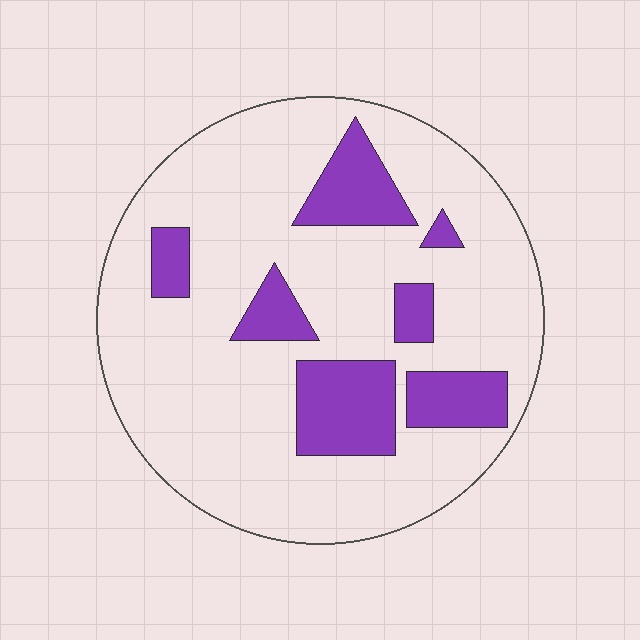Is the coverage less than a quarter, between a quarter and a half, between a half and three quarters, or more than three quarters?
Less than a quarter.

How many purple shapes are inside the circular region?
7.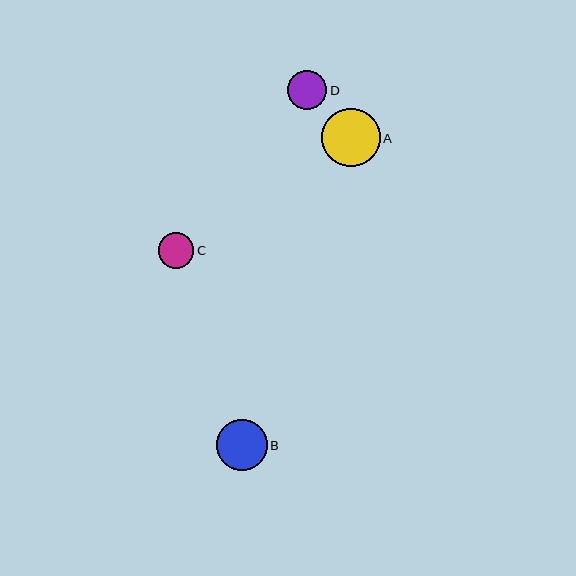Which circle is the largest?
Circle A is the largest with a size of approximately 59 pixels.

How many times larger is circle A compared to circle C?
Circle A is approximately 1.7 times the size of circle C.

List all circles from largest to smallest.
From largest to smallest: A, B, D, C.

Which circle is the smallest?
Circle C is the smallest with a size of approximately 35 pixels.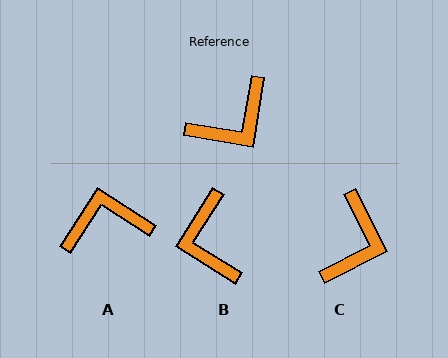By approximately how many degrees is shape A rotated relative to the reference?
Approximately 157 degrees counter-clockwise.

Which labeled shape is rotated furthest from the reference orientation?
A, about 157 degrees away.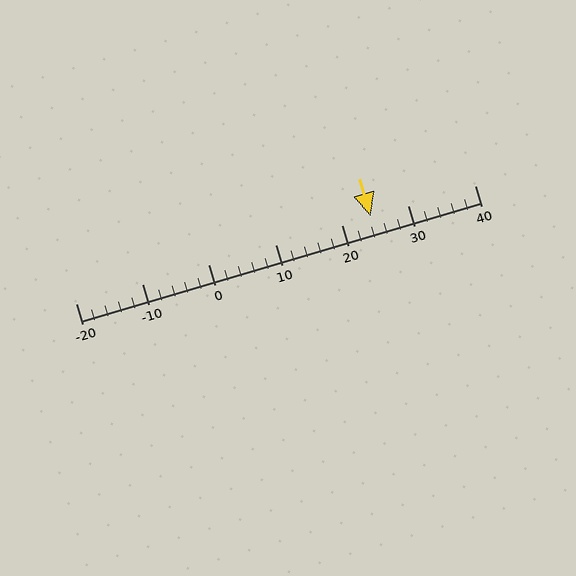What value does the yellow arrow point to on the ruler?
The yellow arrow points to approximately 24.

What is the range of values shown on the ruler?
The ruler shows values from -20 to 40.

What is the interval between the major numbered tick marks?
The major tick marks are spaced 10 units apart.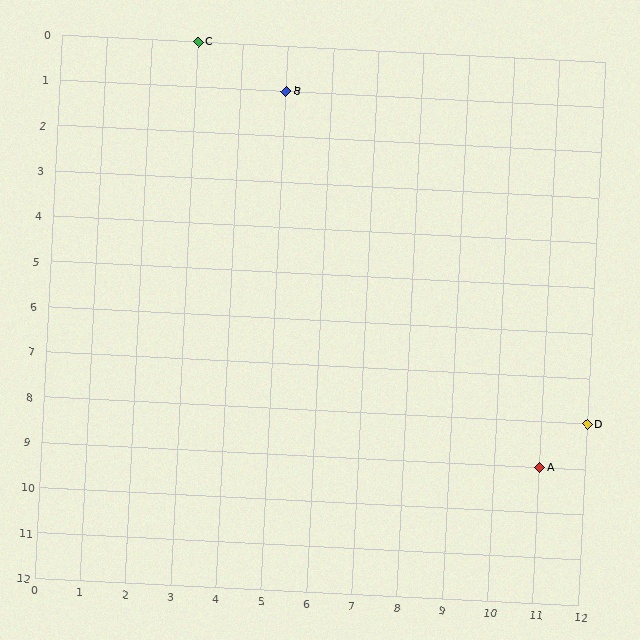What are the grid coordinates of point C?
Point C is at grid coordinates (3, 0).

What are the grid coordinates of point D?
Point D is at grid coordinates (12, 8).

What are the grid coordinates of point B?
Point B is at grid coordinates (5, 1).